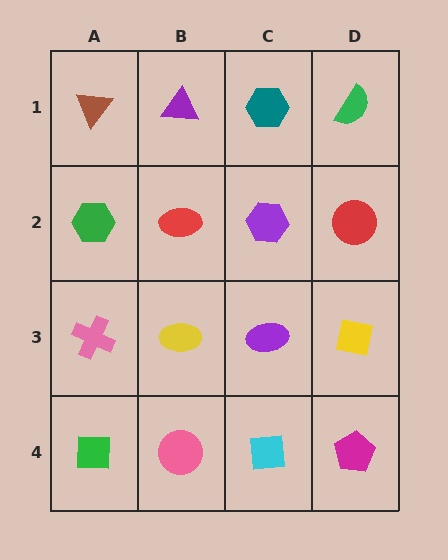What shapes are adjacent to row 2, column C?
A teal hexagon (row 1, column C), a purple ellipse (row 3, column C), a red ellipse (row 2, column B), a red circle (row 2, column D).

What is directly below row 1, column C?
A purple hexagon.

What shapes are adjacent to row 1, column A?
A green hexagon (row 2, column A), a purple triangle (row 1, column B).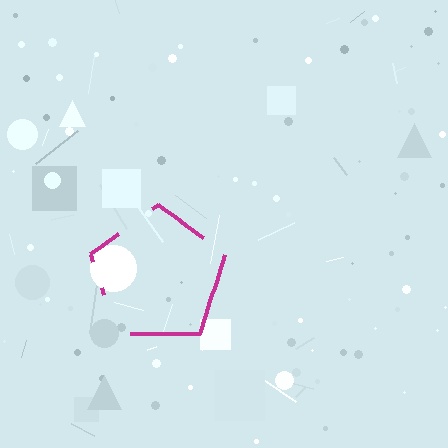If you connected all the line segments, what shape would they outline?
They would outline a pentagon.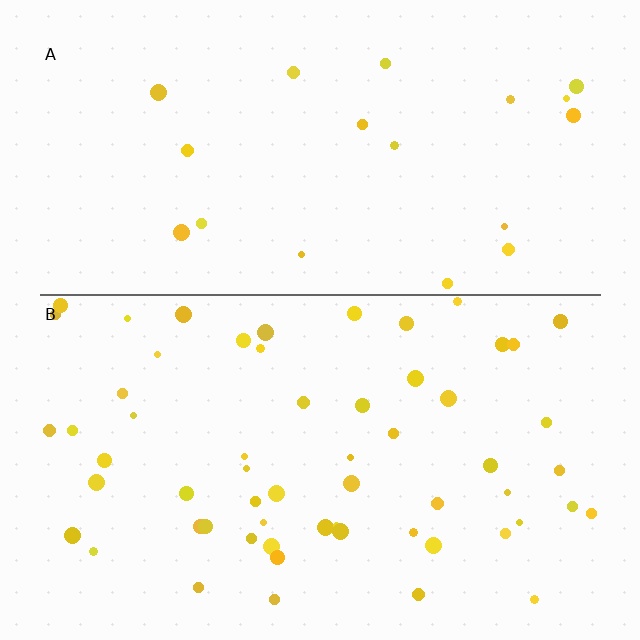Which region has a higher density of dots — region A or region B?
B (the bottom).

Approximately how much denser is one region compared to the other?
Approximately 3.0× — region B over region A.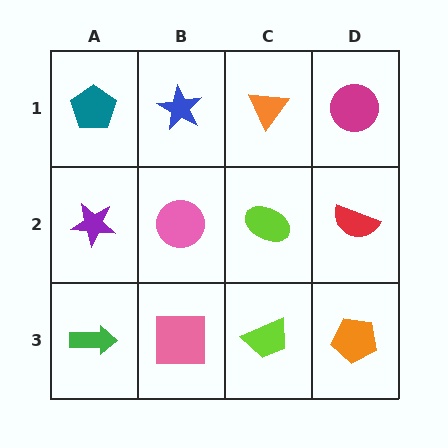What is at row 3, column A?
A green arrow.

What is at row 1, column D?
A magenta circle.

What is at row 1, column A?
A teal pentagon.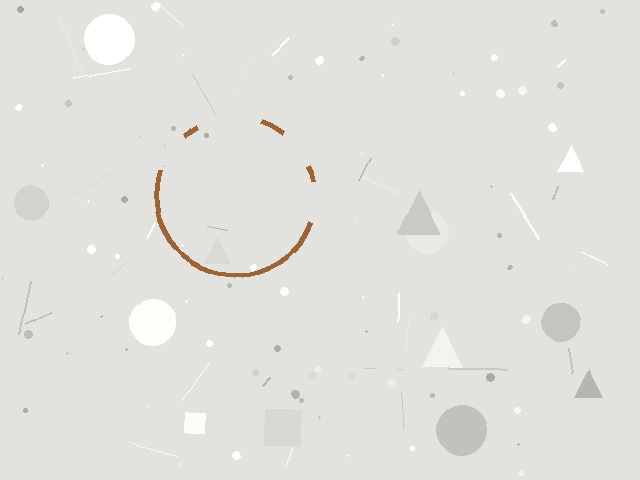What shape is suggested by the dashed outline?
The dashed outline suggests a circle.